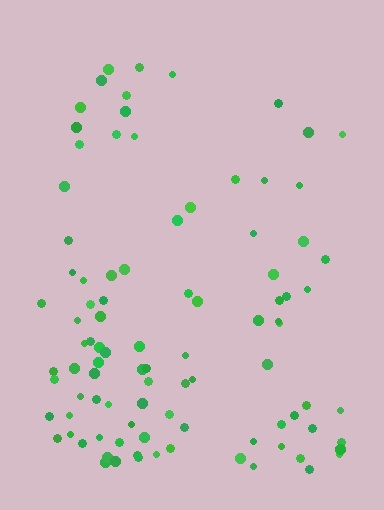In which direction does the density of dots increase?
From top to bottom, with the bottom side densest.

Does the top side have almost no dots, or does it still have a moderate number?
Still a moderate number, just noticeably fewer than the bottom.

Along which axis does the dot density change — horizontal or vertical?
Vertical.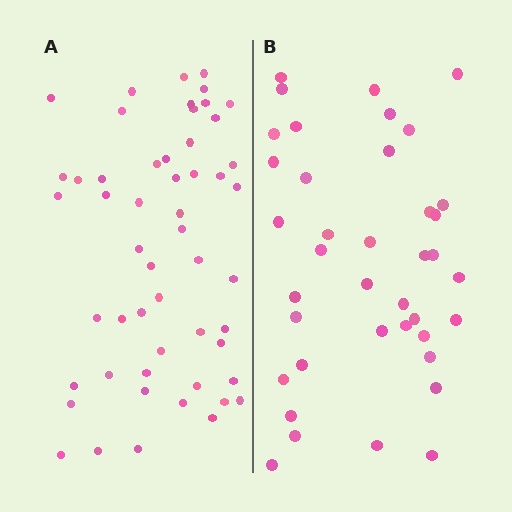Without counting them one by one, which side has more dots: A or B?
Region A (the left region) has more dots.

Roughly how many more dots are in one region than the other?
Region A has approximately 15 more dots than region B.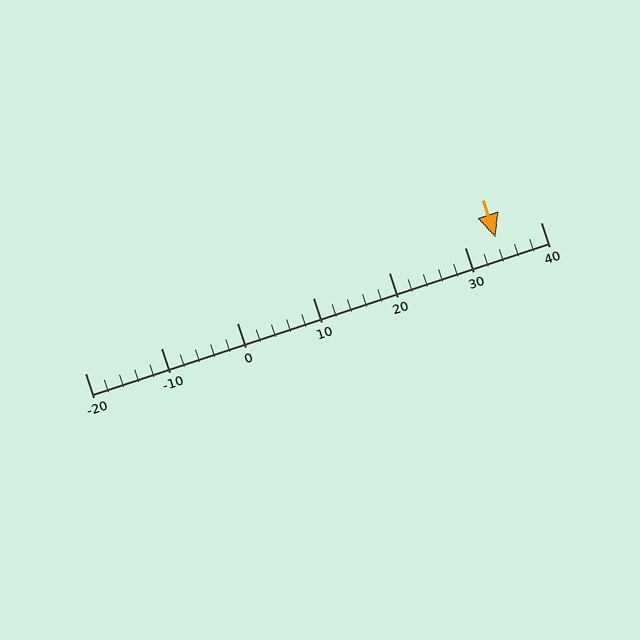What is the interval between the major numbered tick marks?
The major tick marks are spaced 10 units apart.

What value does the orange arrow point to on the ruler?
The orange arrow points to approximately 34.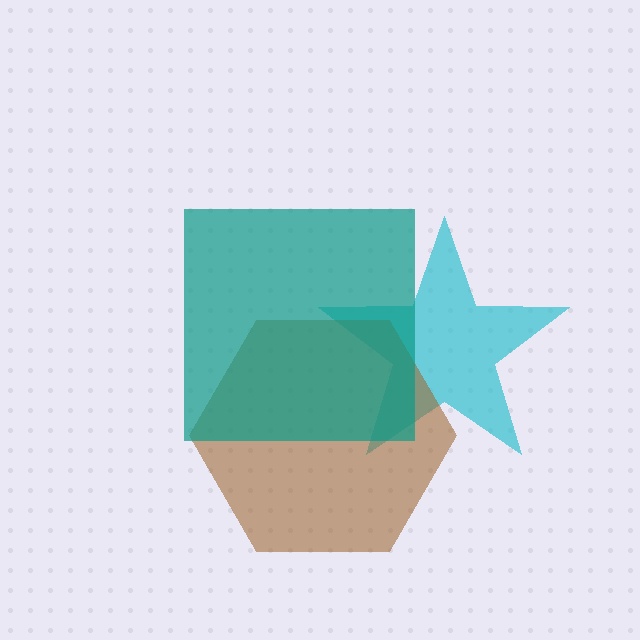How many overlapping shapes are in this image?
There are 3 overlapping shapes in the image.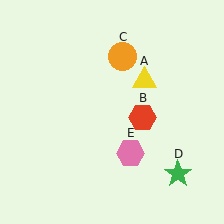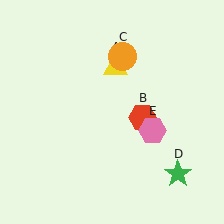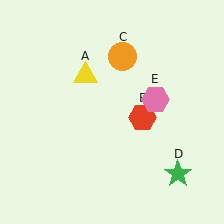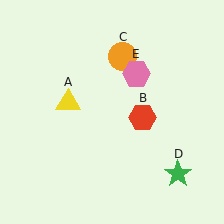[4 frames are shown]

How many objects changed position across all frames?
2 objects changed position: yellow triangle (object A), pink hexagon (object E).